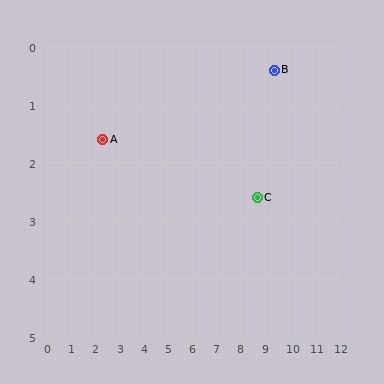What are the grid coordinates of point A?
Point A is at approximately (2.3, 1.6).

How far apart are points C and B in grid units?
Points C and B are about 2.3 grid units apart.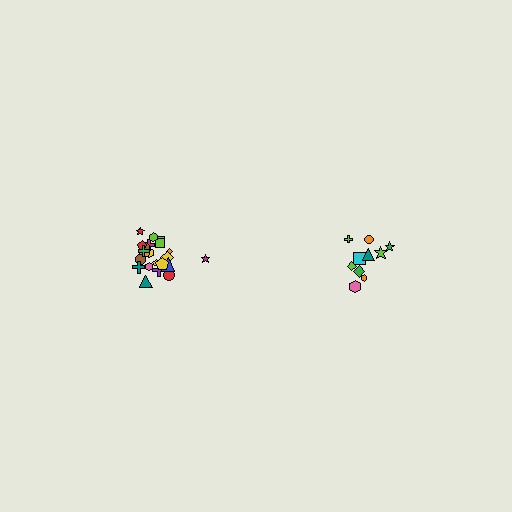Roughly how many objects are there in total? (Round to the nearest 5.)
Roughly 30 objects in total.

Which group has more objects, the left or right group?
The left group.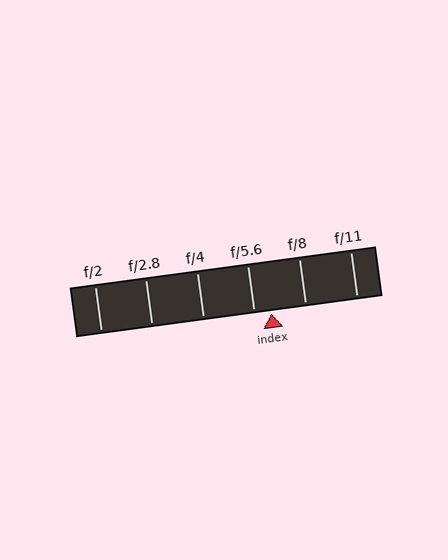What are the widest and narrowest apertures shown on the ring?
The widest aperture shown is f/2 and the narrowest is f/11.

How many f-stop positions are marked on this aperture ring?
There are 6 f-stop positions marked.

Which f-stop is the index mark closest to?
The index mark is closest to f/5.6.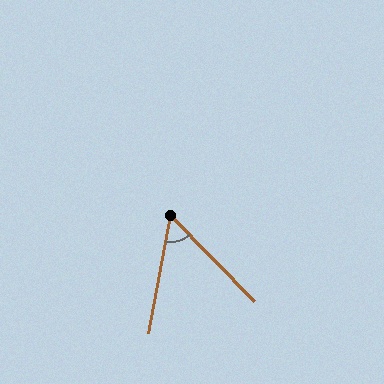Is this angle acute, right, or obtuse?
It is acute.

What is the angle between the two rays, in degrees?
Approximately 55 degrees.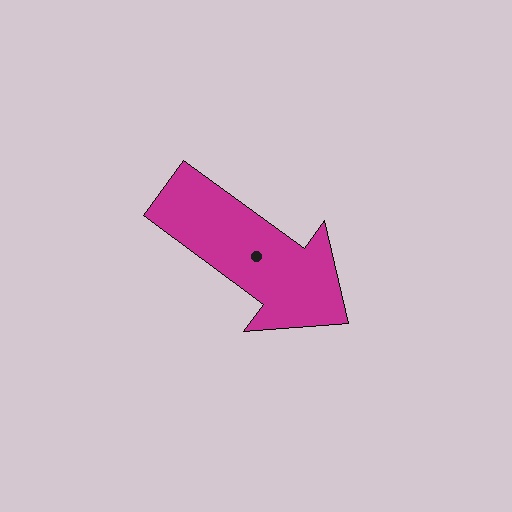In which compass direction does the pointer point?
Southeast.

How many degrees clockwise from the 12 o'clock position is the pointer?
Approximately 126 degrees.